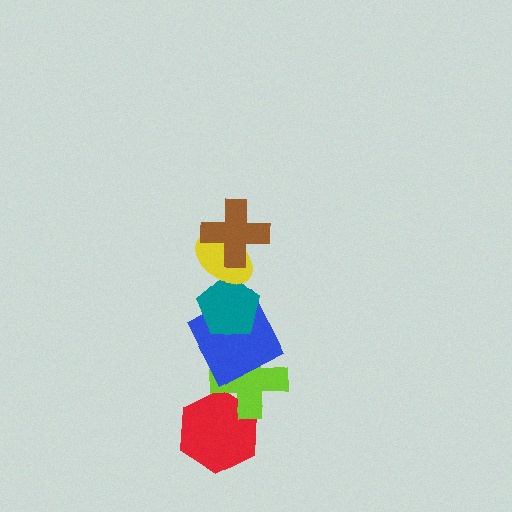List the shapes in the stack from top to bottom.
From top to bottom: the brown cross, the yellow ellipse, the teal pentagon, the blue square, the lime cross, the red hexagon.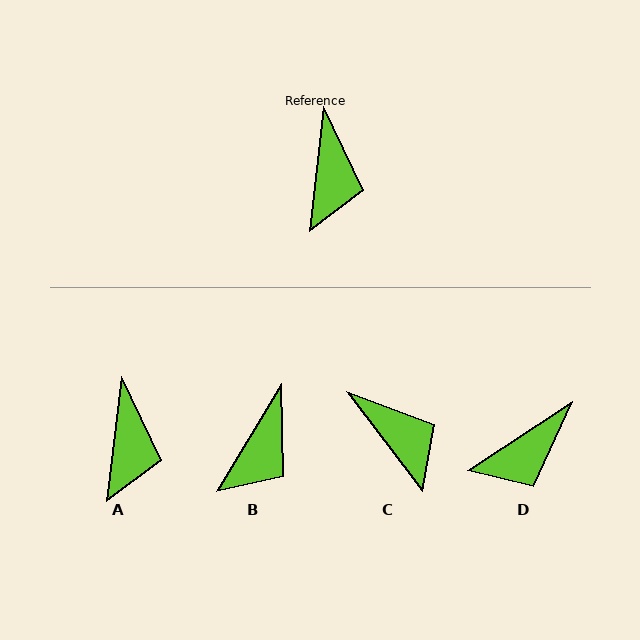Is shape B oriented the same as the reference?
No, it is off by about 24 degrees.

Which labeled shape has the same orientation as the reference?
A.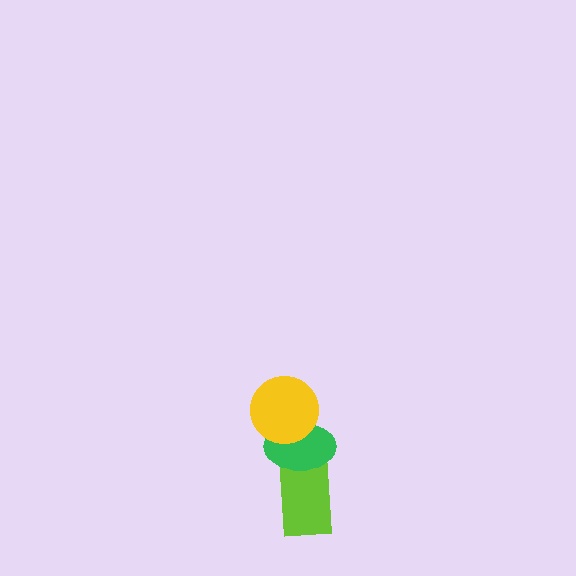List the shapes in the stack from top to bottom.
From top to bottom: the yellow circle, the green ellipse, the lime rectangle.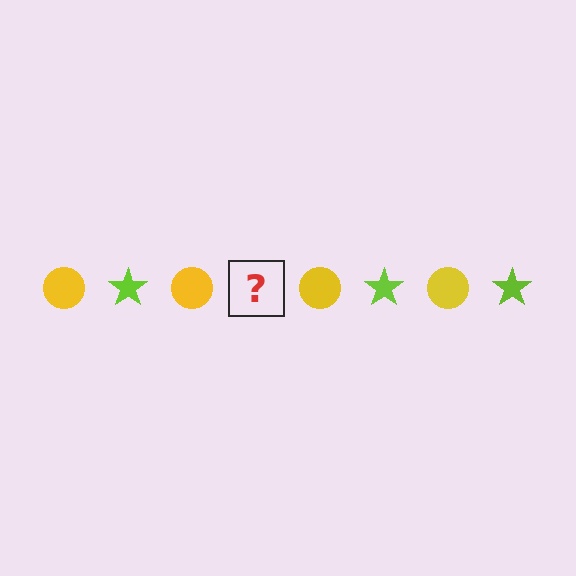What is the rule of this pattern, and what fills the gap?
The rule is that the pattern alternates between yellow circle and lime star. The gap should be filled with a lime star.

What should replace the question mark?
The question mark should be replaced with a lime star.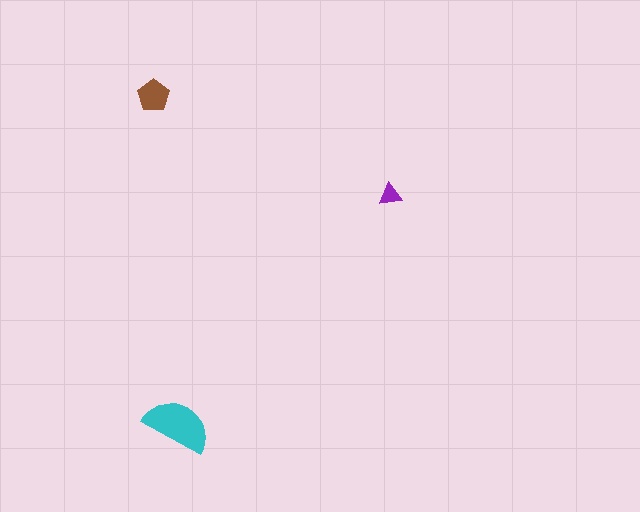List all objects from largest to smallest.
The cyan semicircle, the brown pentagon, the purple triangle.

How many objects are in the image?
There are 3 objects in the image.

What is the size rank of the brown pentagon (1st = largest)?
2nd.